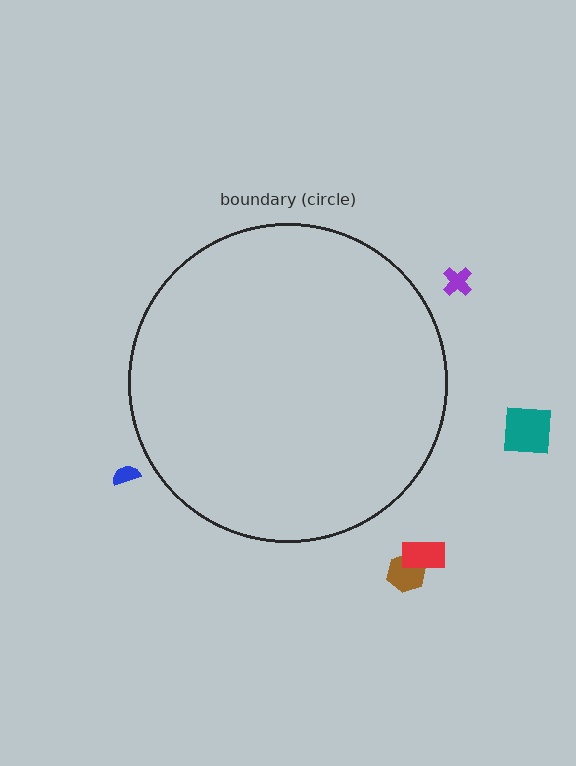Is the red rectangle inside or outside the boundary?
Outside.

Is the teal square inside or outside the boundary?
Outside.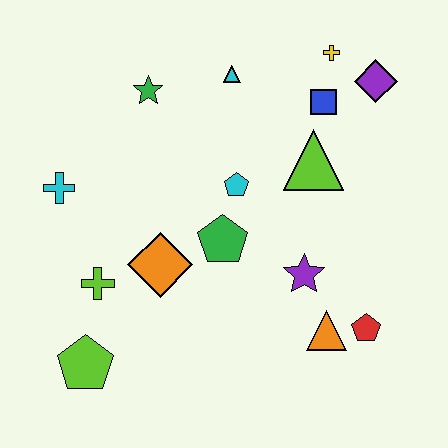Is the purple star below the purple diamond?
Yes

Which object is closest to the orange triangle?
The red pentagon is closest to the orange triangle.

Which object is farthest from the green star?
The red pentagon is farthest from the green star.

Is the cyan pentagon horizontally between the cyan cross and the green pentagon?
No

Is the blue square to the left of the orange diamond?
No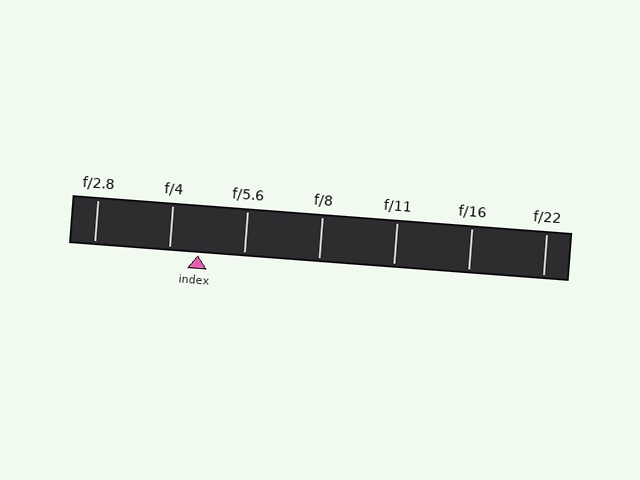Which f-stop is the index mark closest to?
The index mark is closest to f/4.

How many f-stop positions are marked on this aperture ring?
There are 7 f-stop positions marked.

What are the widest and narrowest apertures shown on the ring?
The widest aperture shown is f/2.8 and the narrowest is f/22.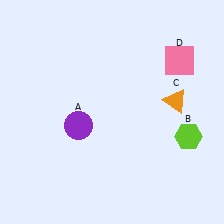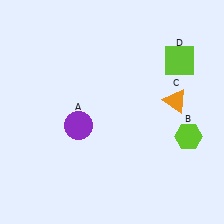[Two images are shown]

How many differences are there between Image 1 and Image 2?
There is 1 difference between the two images.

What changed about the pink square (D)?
In Image 1, D is pink. In Image 2, it changed to lime.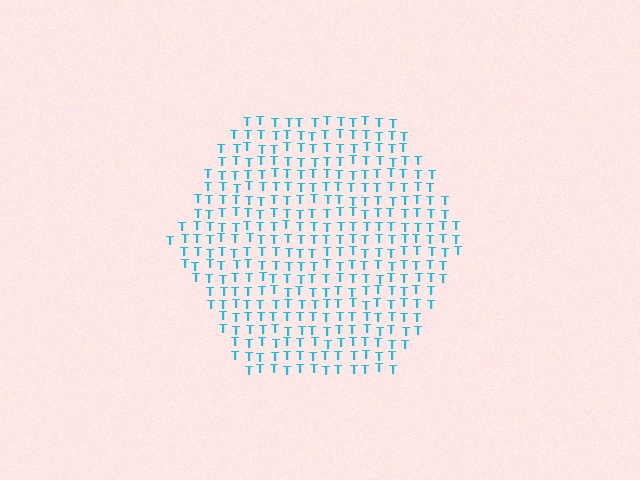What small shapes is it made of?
It is made of small letter T's.